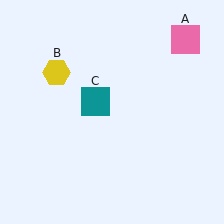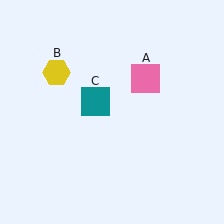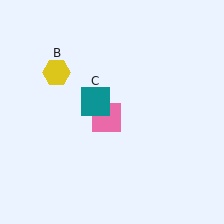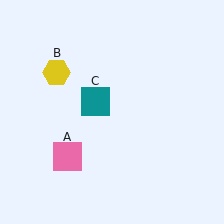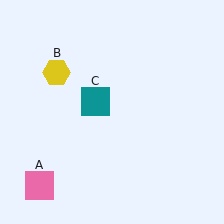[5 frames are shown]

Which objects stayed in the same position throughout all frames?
Yellow hexagon (object B) and teal square (object C) remained stationary.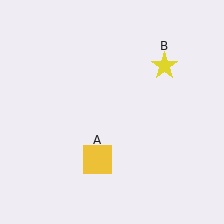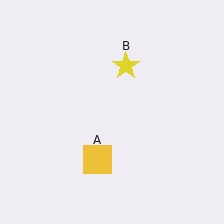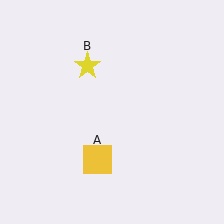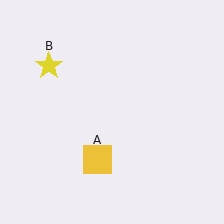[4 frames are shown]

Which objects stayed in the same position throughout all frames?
Yellow square (object A) remained stationary.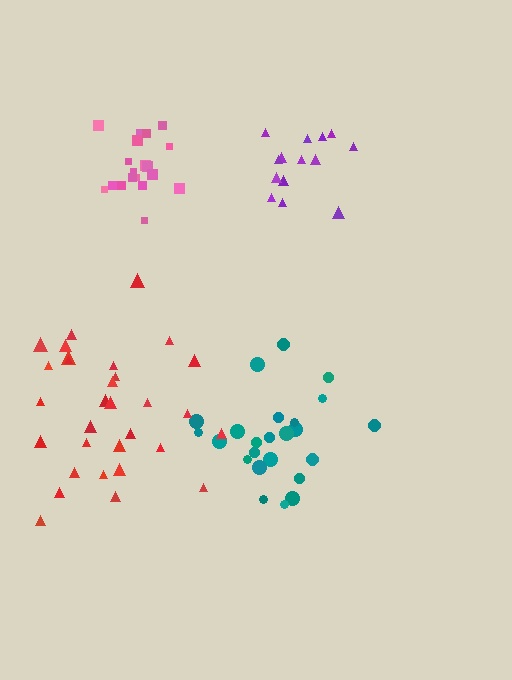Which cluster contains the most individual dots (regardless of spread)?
Red (31).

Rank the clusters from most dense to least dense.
pink, purple, teal, red.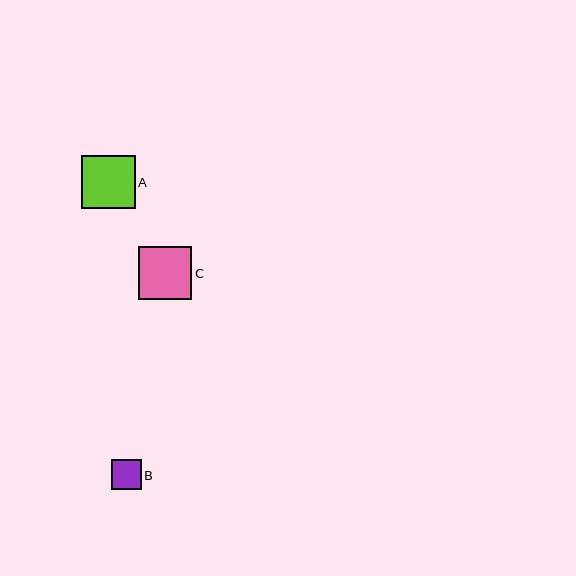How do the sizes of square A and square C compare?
Square A and square C are approximately the same size.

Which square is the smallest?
Square B is the smallest with a size of approximately 30 pixels.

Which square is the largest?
Square A is the largest with a size of approximately 53 pixels.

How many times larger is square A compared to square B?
Square A is approximately 1.8 times the size of square B.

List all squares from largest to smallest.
From largest to smallest: A, C, B.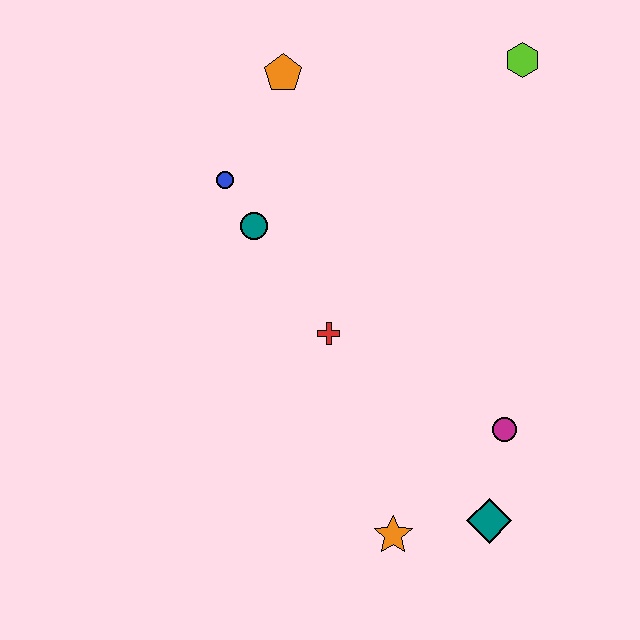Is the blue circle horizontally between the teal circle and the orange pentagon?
No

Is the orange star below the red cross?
Yes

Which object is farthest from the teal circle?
The teal diamond is farthest from the teal circle.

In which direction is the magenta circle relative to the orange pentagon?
The magenta circle is below the orange pentagon.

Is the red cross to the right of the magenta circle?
No